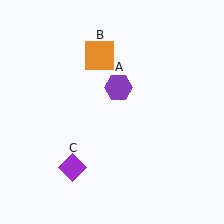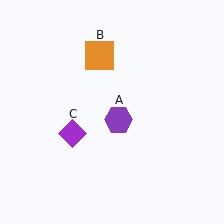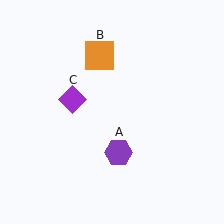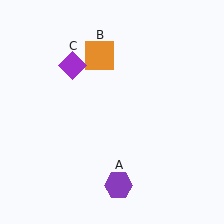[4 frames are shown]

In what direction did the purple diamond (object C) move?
The purple diamond (object C) moved up.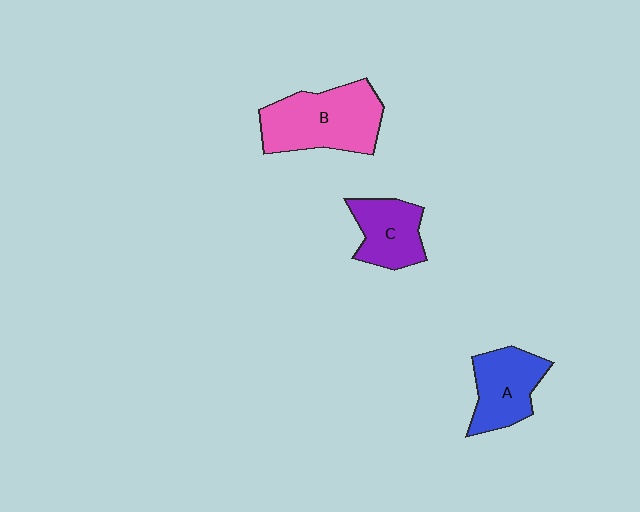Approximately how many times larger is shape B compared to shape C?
Approximately 1.6 times.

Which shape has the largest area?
Shape B (pink).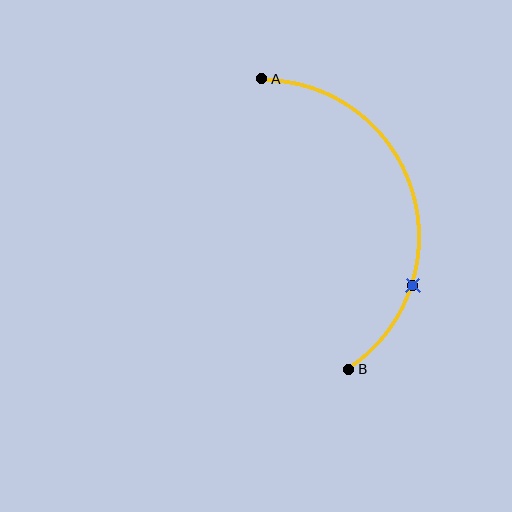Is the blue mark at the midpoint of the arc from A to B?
No. The blue mark lies on the arc but is closer to endpoint B. The arc midpoint would be at the point on the curve equidistant along the arc from both A and B.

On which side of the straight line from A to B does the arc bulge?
The arc bulges to the right of the straight line connecting A and B.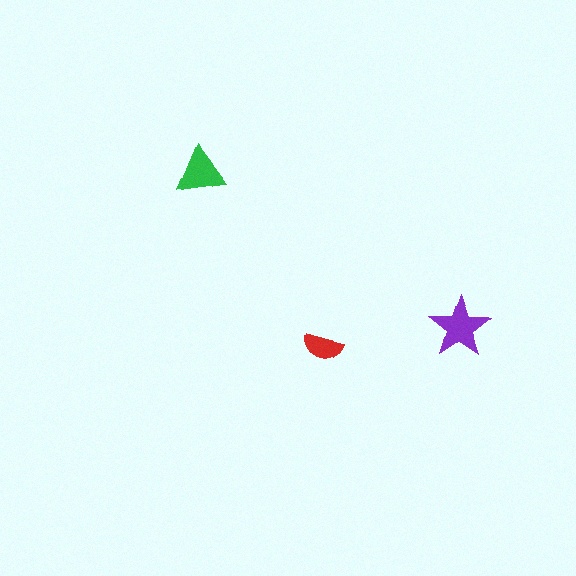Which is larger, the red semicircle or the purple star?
The purple star.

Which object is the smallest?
The red semicircle.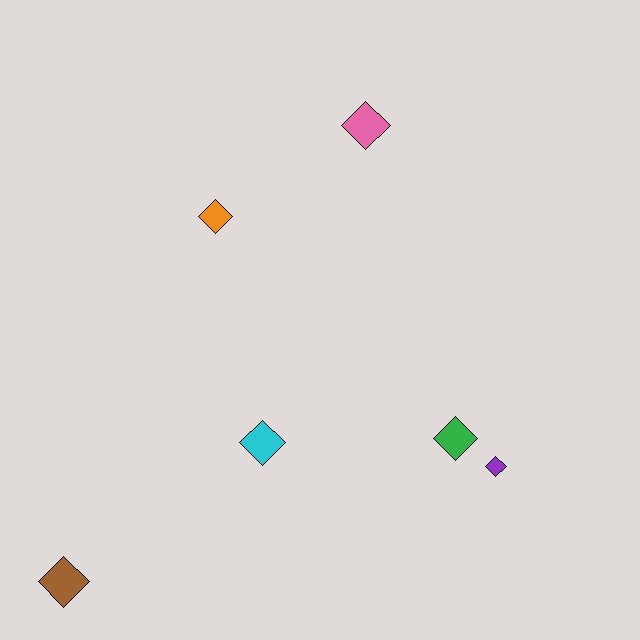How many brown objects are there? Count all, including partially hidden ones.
There is 1 brown object.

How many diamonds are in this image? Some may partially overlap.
There are 6 diamonds.